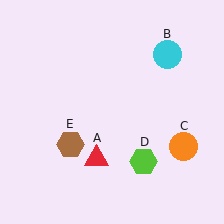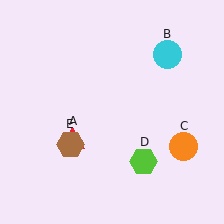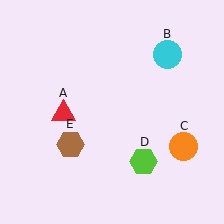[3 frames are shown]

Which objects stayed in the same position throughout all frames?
Cyan circle (object B) and orange circle (object C) and lime hexagon (object D) and brown hexagon (object E) remained stationary.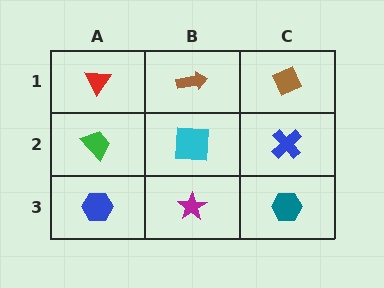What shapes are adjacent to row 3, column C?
A blue cross (row 2, column C), a magenta star (row 3, column B).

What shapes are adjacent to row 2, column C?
A brown diamond (row 1, column C), a teal hexagon (row 3, column C), a cyan square (row 2, column B).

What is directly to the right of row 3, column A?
A magenta star.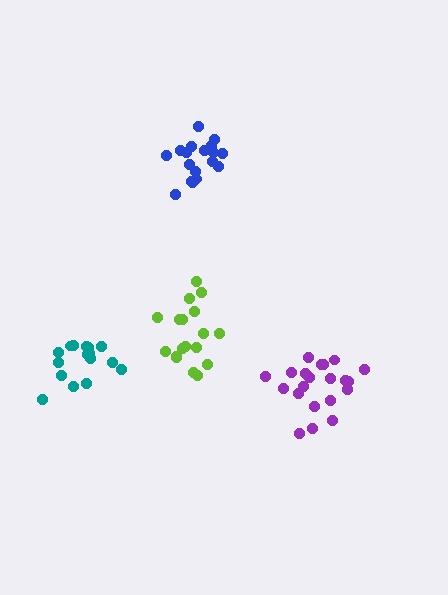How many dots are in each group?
Group 1: 21 dots, Group 2: 18 dots, Group 3: 16 dots, Group 4: 18 dots (73 total).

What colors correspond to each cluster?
The clusters are colored: purple, blue, teal, lime.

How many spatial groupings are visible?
There are 4 spatial groupings.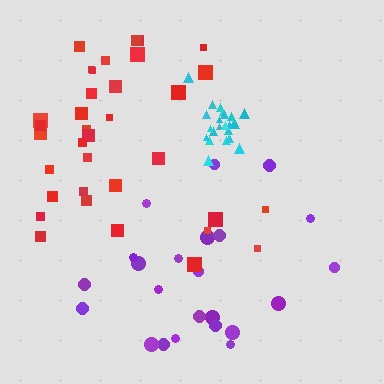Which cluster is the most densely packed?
Cyan.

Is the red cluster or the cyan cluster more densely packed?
Cyan.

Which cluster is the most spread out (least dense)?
Purple.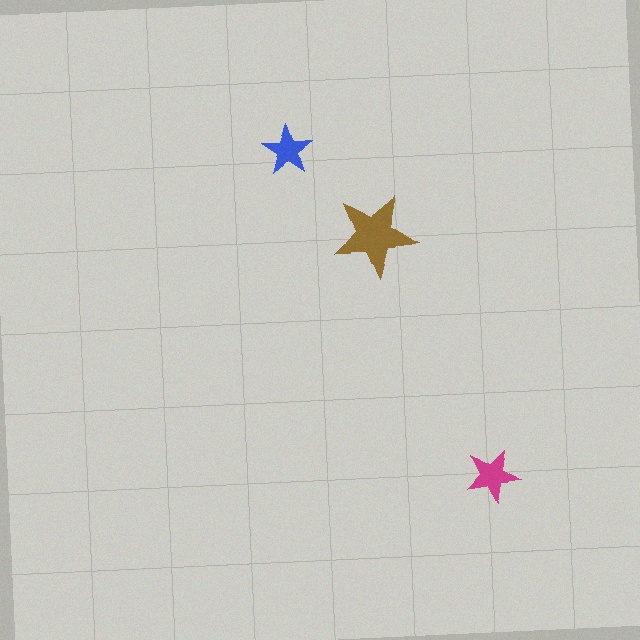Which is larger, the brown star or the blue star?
The brown one.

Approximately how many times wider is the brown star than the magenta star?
About 1.5 times wider.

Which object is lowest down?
The magenta star is bottommost.